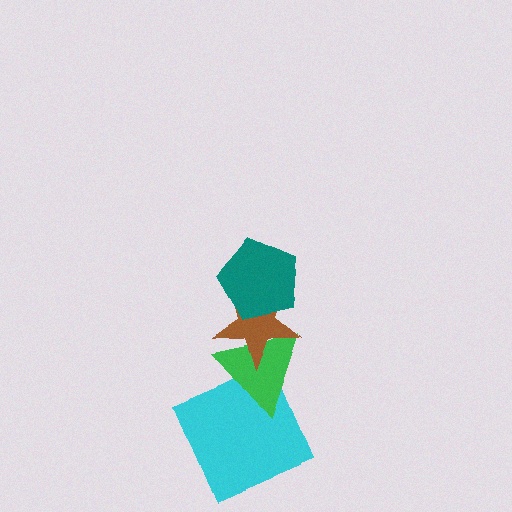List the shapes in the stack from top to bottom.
From top to bottom: the teal pentagon, the brown star, the green triangle, the cyan square.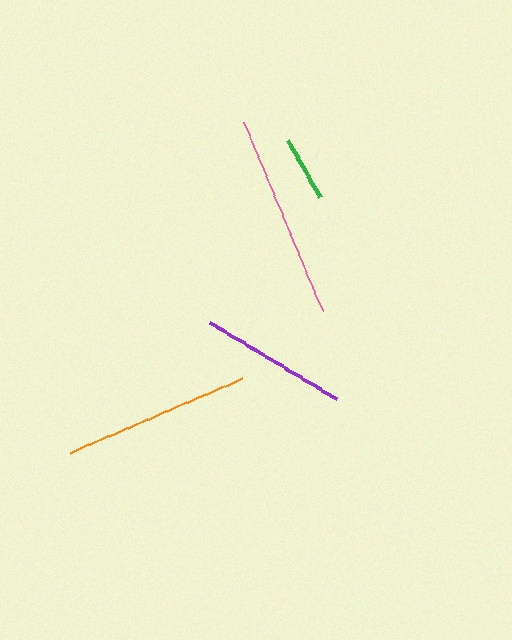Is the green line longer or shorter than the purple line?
The purple line is longer than the green line.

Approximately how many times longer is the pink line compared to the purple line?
The pink line is approximately 1.4 times the length of the purple line.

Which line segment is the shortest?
The green line is the shortest at approximately 65 pixels.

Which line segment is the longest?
The pink line is the longest at approximately 204 pixels.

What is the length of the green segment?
The green segment is approximately 65 pixels long.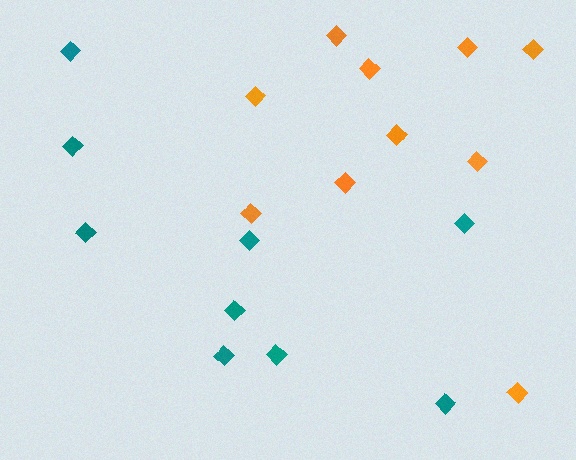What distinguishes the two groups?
There are 2 groups: one group of teal diamonds (9) and one group of orange diamonds (10).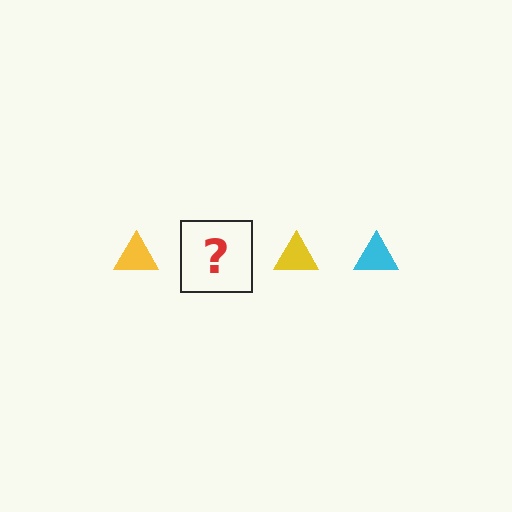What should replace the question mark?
The question mark should be replaced with a cyan triangle.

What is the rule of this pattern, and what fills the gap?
The rule is that the pattern cycles through yellow, cyan triangles. The gap should be filled with a cyan triangle.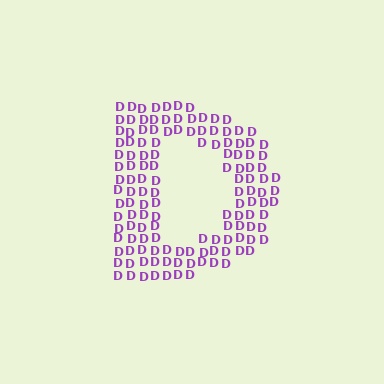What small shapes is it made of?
It is made of small letter D's.